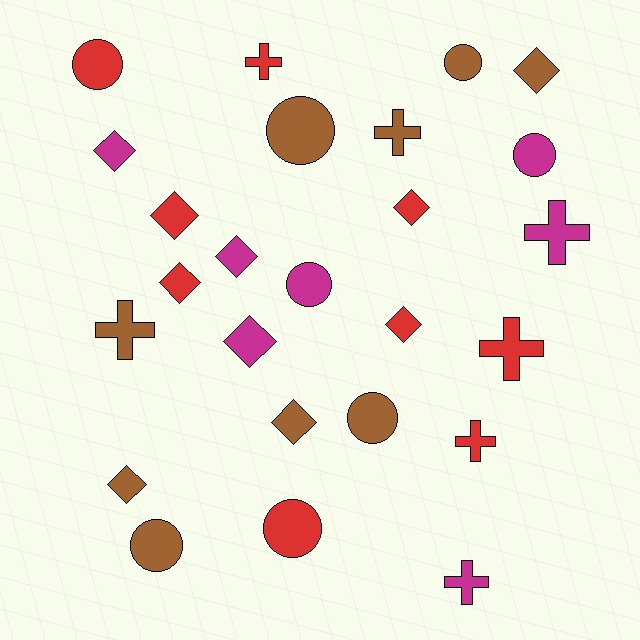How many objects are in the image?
There are 25 objects.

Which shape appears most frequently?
Diamond, with 10 objects.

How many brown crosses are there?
There are 2 brown crosses.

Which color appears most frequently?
Red, with 9 objects.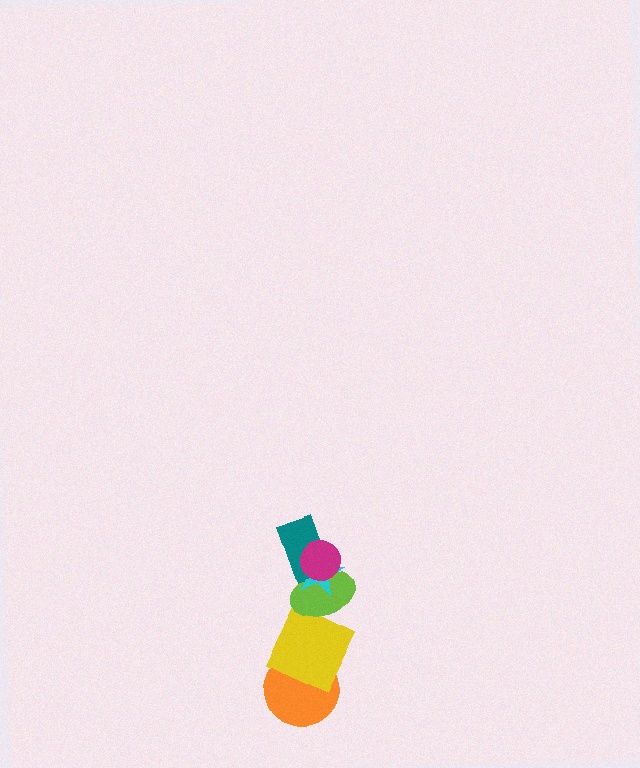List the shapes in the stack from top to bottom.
From top to bottom: the magenta circle, the teal rectangle, the cyan star, the lime ellipse, the yellow square, the orange circle.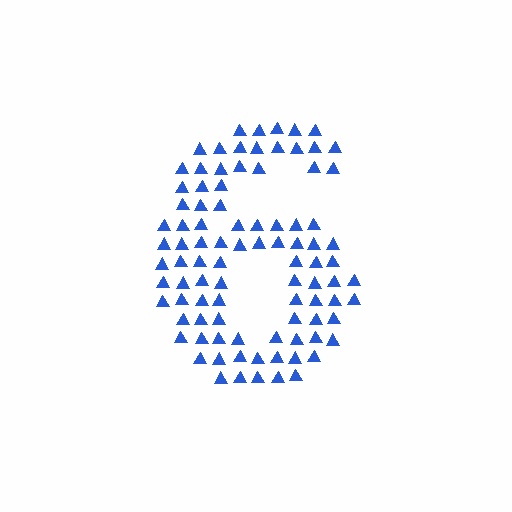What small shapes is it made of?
It is made of small triangles.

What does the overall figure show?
The overall figure shows the digit 6.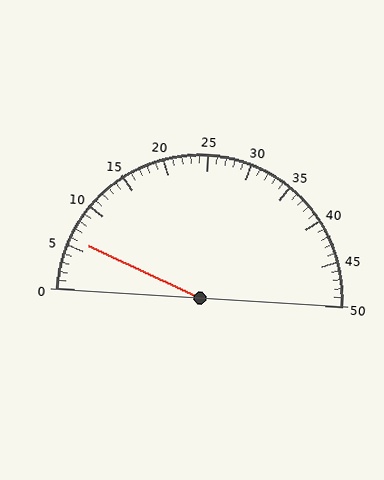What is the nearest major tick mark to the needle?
The nearest major tick mark is 5.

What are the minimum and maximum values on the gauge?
The gauge ranges from 0 to 50.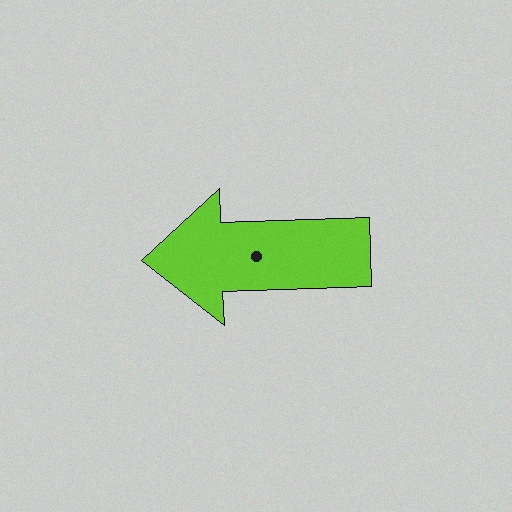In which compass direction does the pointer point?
West.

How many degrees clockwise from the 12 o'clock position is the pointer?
Approximately 268 degrees.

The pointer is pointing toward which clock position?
Roughly 9 o'clock.